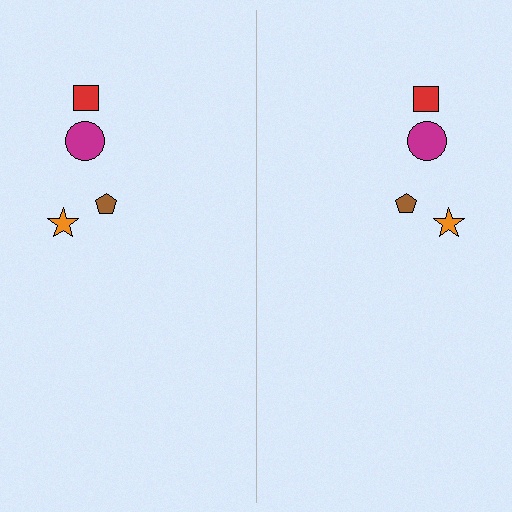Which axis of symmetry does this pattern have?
The pattern has a vertical axis of symmetry running through the center of the image.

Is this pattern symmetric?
Yes, this pattern has bilateral (reflection) symmetry.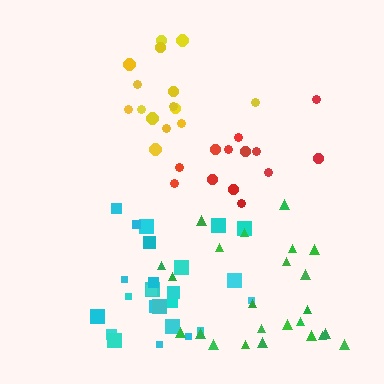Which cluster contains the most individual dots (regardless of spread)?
Green (27).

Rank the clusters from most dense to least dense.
yellow, red, cyan, green.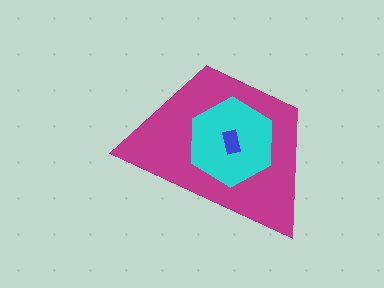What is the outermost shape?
The magenta trapezoid.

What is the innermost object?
The blue rectangle.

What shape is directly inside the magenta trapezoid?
The cyan hexagon.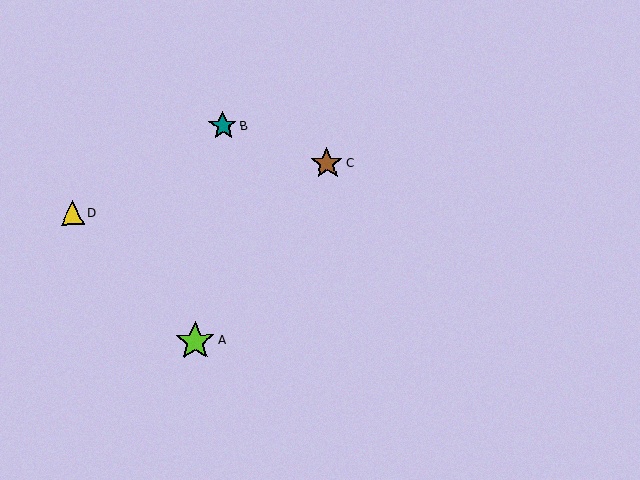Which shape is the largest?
The lime star (labeled A) is the largest.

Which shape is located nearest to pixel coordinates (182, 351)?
The lime star (labeled A) at (195, 341) is nearest to that location.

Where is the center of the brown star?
The center of the brown star is at (327, 163).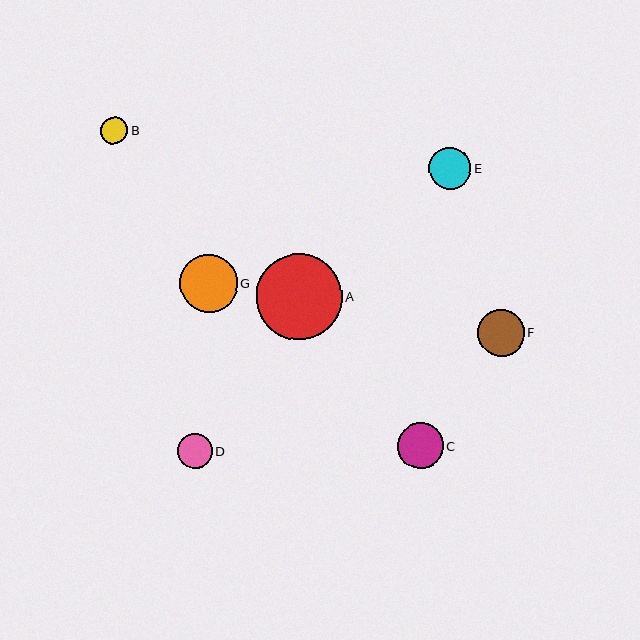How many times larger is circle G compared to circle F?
Circle G is approximately 1.2 times the size of circle F.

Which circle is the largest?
Circle A is the largest with a size of approximately 86 pixels.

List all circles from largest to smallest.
From largest to smallest: A, G, F, C, E, D, B.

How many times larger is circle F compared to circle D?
Circle F is approximately 1.3 times the size of circle D.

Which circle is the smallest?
Circle B is the smallest with a size of approximately 27 pixels.